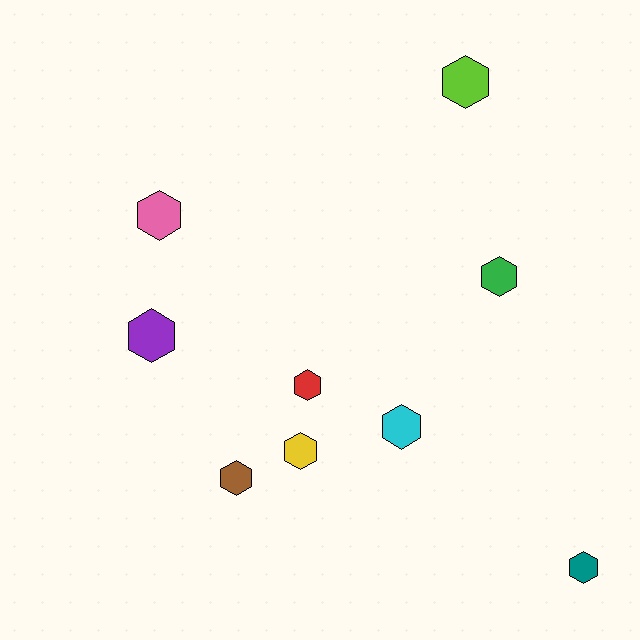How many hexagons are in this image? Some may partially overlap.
There are 9 hexagons.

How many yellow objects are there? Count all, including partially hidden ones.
There is 1 yellow object.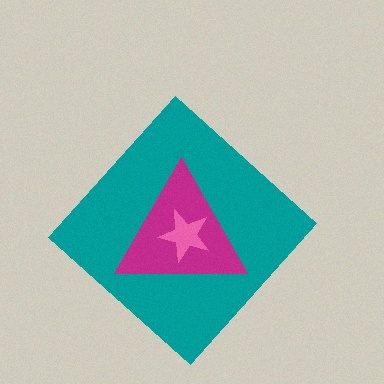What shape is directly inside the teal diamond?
The magenta triangle.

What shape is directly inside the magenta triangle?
The pink star.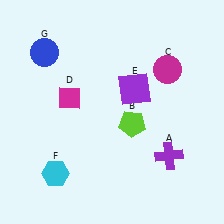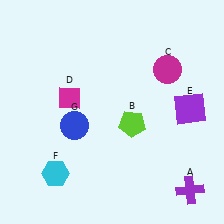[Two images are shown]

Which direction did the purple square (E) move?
The purple square (E) moved right.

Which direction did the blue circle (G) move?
The blue circle (G) moved down.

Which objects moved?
The objects that moved are: the purple cross (A), the purple square (E), the blue circle (G).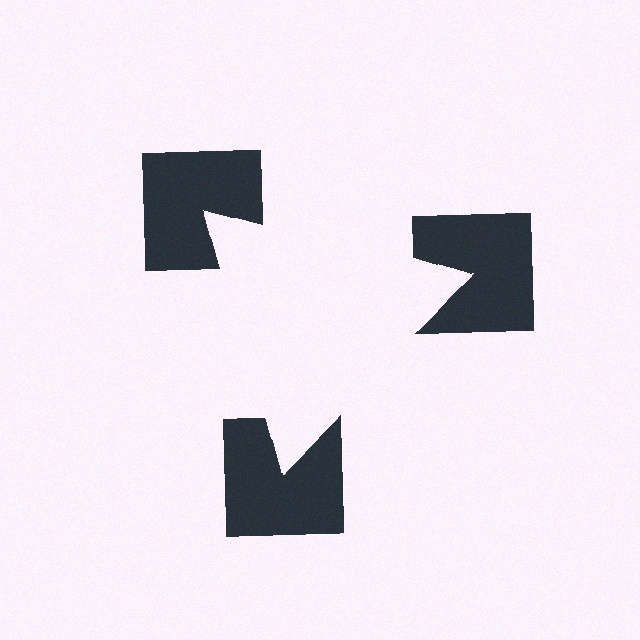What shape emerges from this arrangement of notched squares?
An illusory triangle — its edges are inferred from the aligned wedge cuts in the notched squares, not physically drawn.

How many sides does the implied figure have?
3 sides.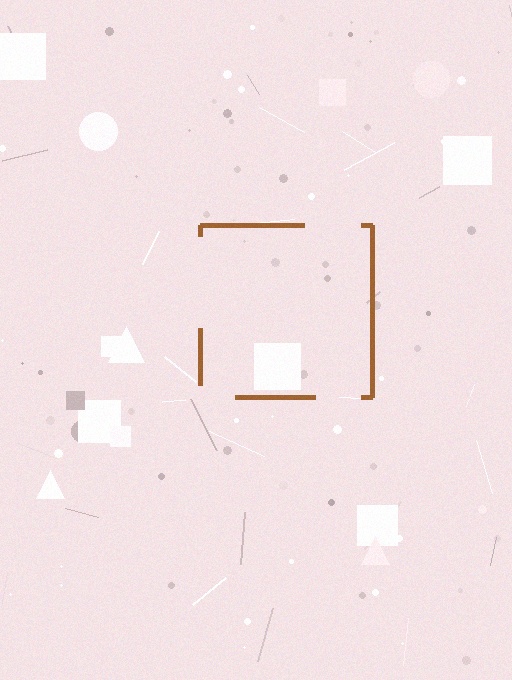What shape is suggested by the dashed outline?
The dashed outline suggests a square.